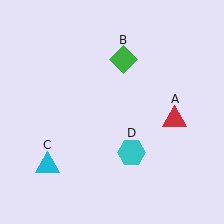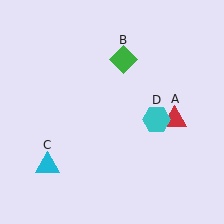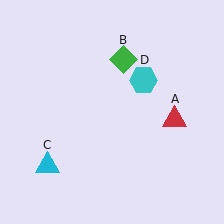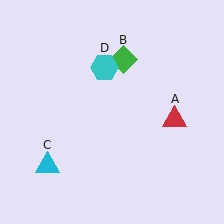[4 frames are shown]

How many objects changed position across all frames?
1 object changed position: cyan hexagon (object D).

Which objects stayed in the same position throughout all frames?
Red triangle (object A) and green diamond (object B) and cyan triangle (object C) remained stationary.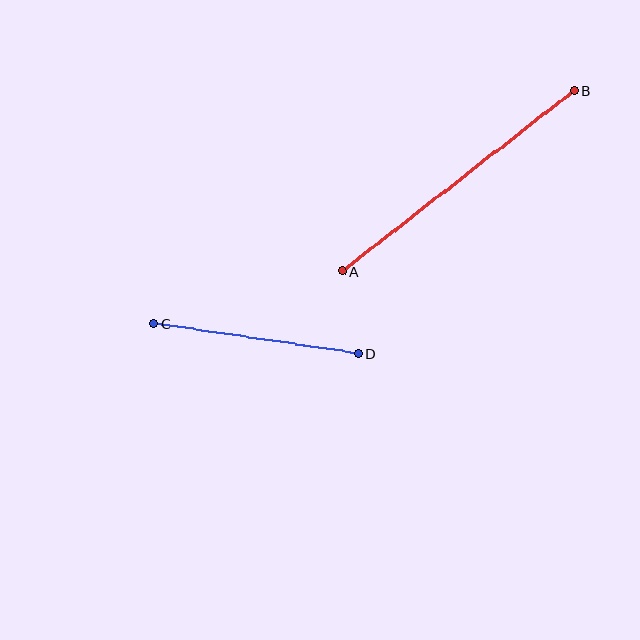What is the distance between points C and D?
The distance is approximately 207 pixels.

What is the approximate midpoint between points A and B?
The midpoint is at approximately (458, 181) pixels.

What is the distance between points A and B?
The distance is approximately 293 pixels.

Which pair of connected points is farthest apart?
Points A and B are farthest apart.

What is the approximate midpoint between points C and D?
The midpoint is at approximately (256, 338) pixels.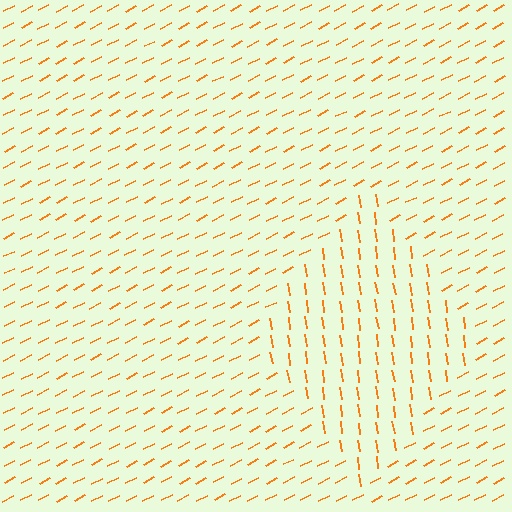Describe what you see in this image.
The image is filled with small orange line segments. A diamond region in the image has lines oriented differently from the surrounding lines, creating a visible texture boundary.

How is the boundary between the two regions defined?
The boundary is defined purely by a change in line orientation (approximately 71 degrees difference). All lines are the same color and thickness.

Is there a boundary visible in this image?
Yes, there is a texture boundary formed by a change in line orientation.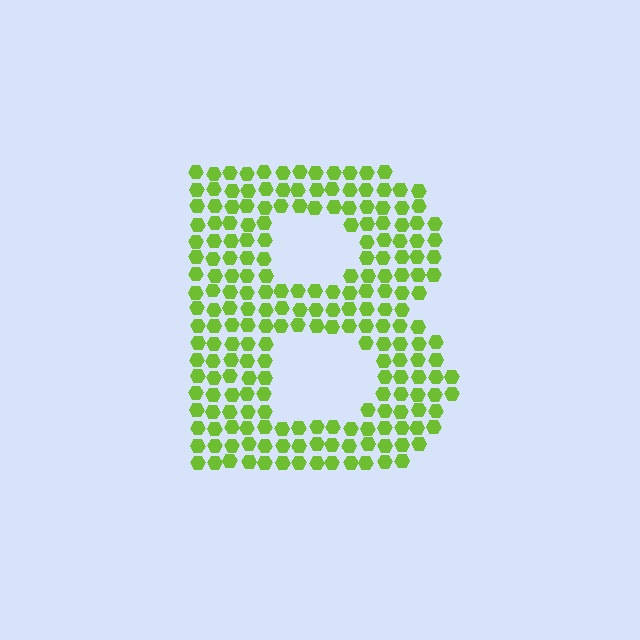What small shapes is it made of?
It is made of small hexagons.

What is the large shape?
The large shape is the letter B.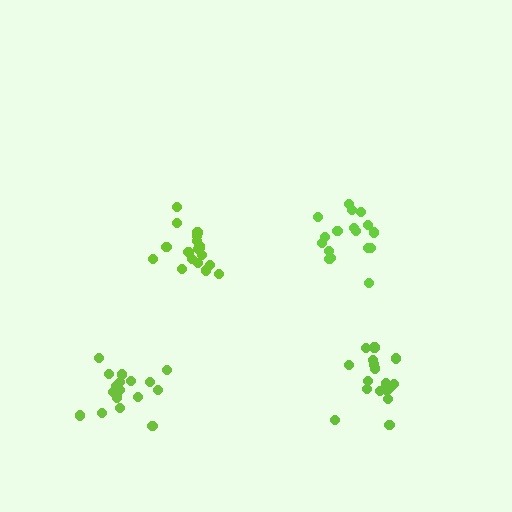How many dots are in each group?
Group 1: 18 dots, Group 2: 17 dots, Group 3: 18 dots, Group 4: 17 dots (70 total).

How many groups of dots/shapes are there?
There are 4 groups.